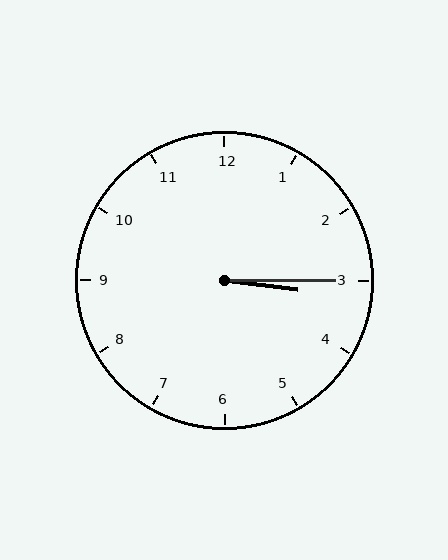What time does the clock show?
3:15.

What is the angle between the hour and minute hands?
Approximately 8 degrees.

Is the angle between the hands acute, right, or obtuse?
It is acute.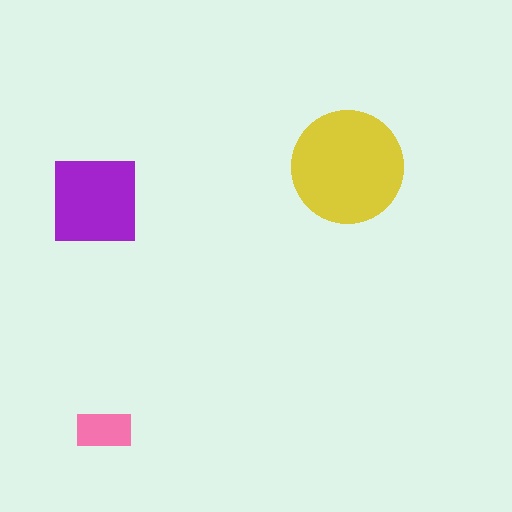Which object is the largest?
The yellow circle.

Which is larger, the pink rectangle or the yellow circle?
The yellow circle.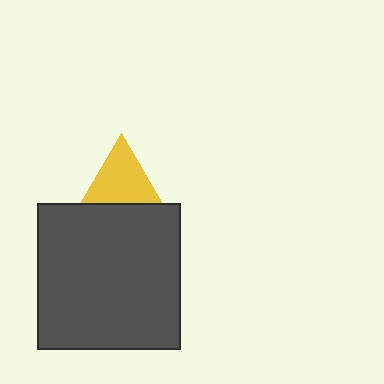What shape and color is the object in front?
The object in front is a dark gray rectangle.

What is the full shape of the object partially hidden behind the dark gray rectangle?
The partially hidden object is a yellow triangle.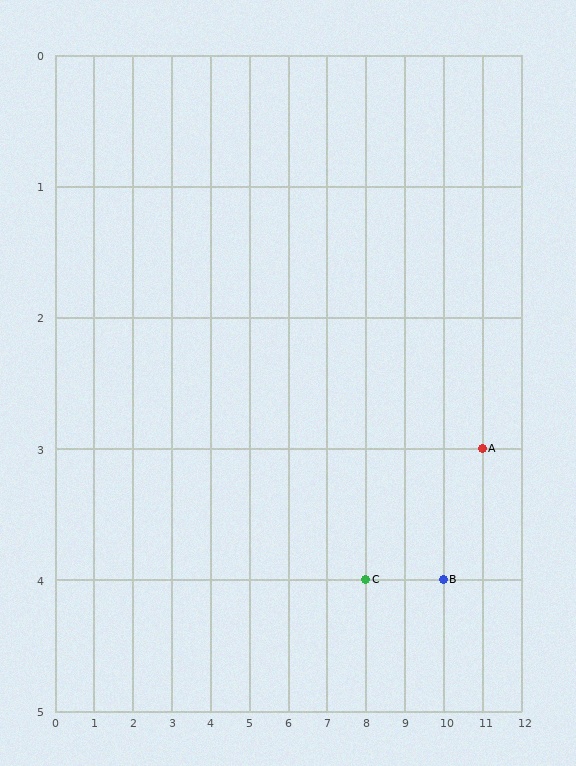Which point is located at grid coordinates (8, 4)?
Point C is at (8, 4).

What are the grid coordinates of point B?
Point B is at grid coordinates (10, 4).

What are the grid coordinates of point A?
Point A is at grid coordinates (11, 3).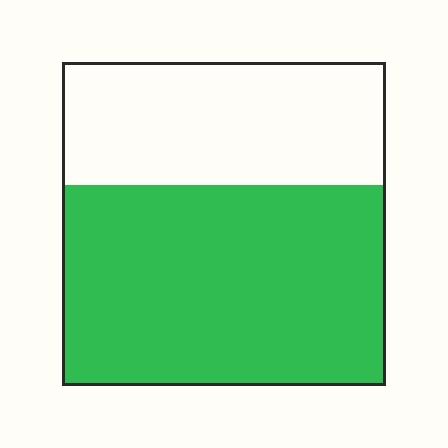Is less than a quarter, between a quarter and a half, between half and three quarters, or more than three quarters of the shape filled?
Between half and three quarters.